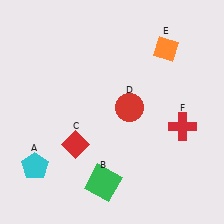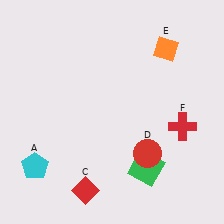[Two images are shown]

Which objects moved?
The objects that moved are: the green square (B), the red diamond (C), the red circle (D).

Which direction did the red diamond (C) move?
The red diamond (C) moved down.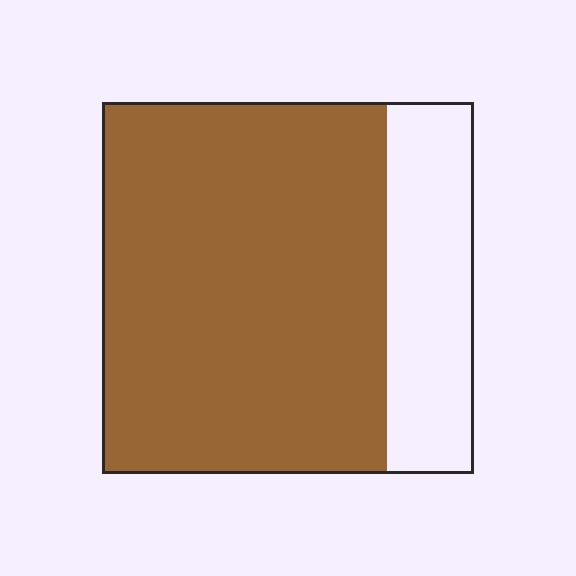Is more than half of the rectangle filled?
Yes.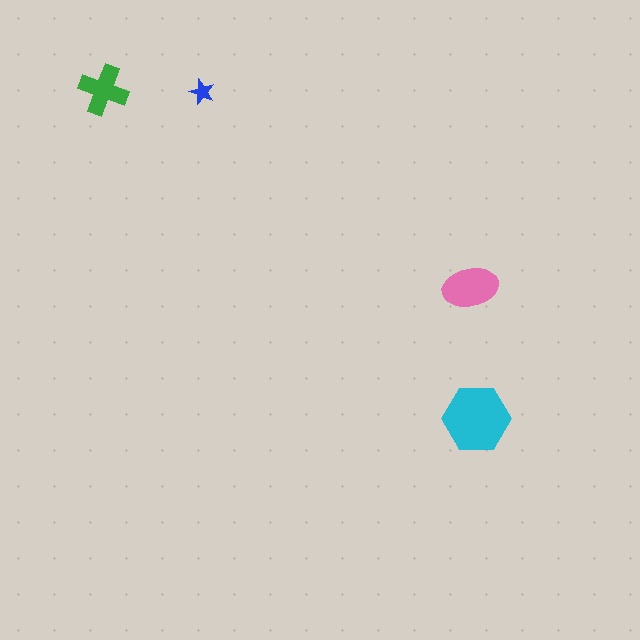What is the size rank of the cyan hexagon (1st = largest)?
1st.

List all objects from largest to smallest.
The cyan hexagon, the pink ellipse, the green cross, the blue star.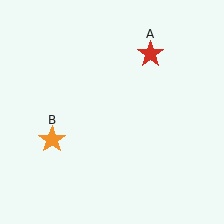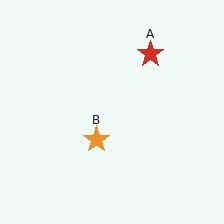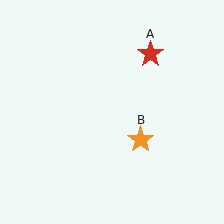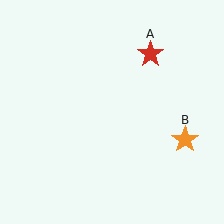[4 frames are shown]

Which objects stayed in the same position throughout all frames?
Red star (object A) remained stationary.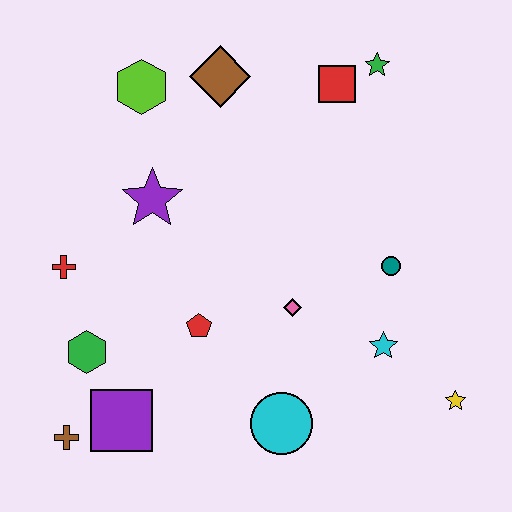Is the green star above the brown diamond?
Yes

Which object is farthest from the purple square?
The green star is farthest from the purple square.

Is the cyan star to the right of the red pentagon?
Yes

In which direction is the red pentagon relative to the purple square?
The red pentagon is above the purple square.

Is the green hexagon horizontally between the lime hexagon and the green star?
No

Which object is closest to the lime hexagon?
The brown diamond is closest to the lime hexagon.